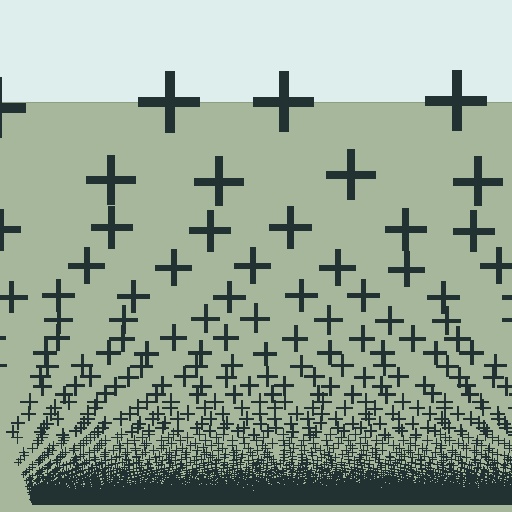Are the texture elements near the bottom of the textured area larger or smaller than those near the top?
Smaller. The gradient is inverted — elements near the bottom are smaller and denser.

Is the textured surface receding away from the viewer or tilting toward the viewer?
The surface appears to tilt toward the viewer. Texture elements get larger and sparser toward the top.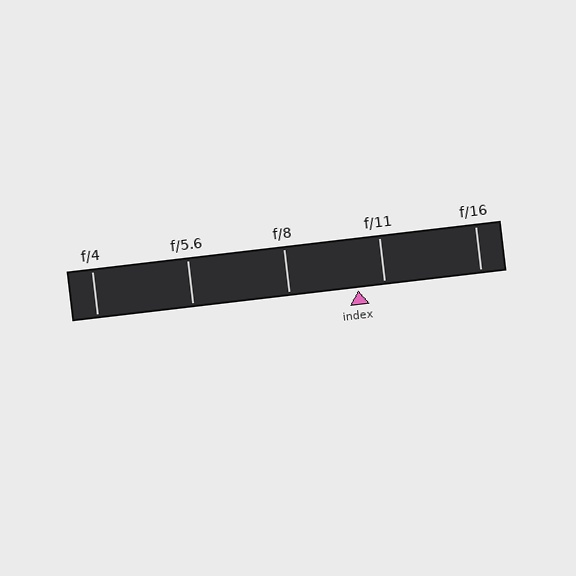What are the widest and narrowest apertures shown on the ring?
The widest aperture shown is f/4 and the narrowest is f/16.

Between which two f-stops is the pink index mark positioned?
The index mark is between f/8 and f/11.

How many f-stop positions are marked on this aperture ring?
There are 5 f-stop positions marked.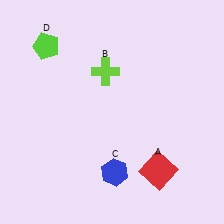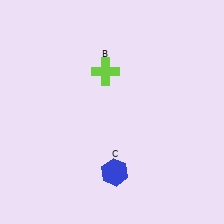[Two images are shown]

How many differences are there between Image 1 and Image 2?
There are 2 differences between the two images.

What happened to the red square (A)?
The red square (A) was removed in Image 2. It was in the bottom-right area of Image 1.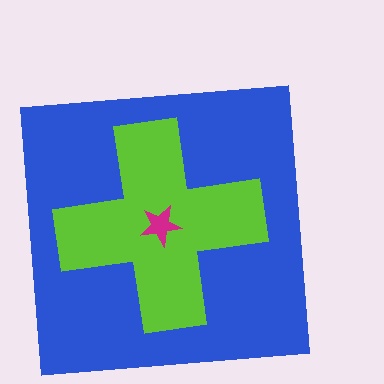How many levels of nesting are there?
3.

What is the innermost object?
The magenta star.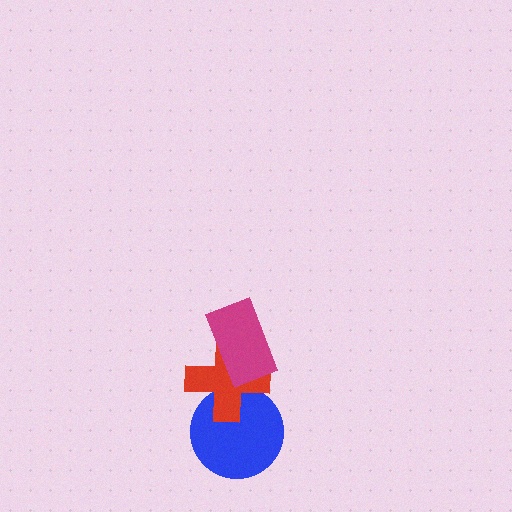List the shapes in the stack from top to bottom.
From top to bottom: the magenta rectangle, the red cross, the blue circle.